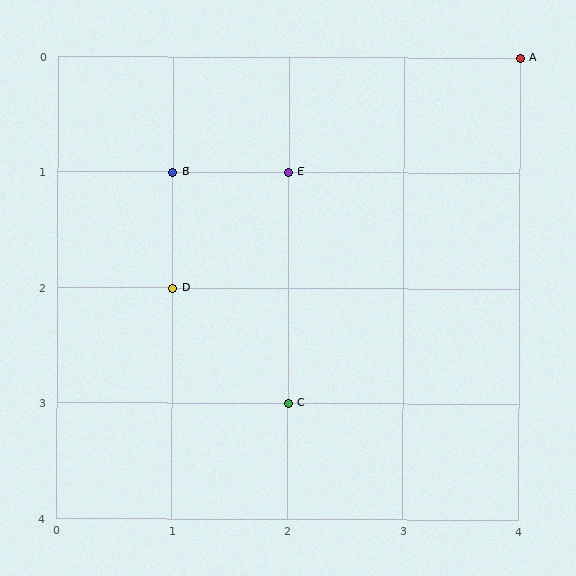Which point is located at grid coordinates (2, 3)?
Point C is at (2, 3).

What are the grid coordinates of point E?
Point E is at grid coordinates (2, 1).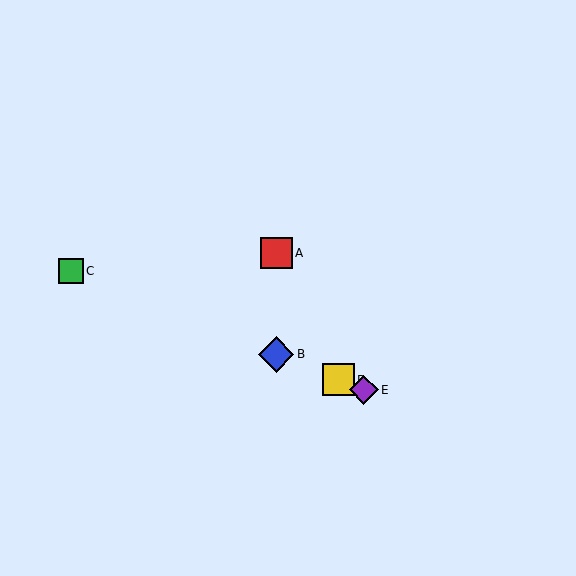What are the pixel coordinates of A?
Object A is at (276, 253).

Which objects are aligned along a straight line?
Objects B, C, D, E are aligned along a straight line.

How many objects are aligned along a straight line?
4 objects (B, C, D, E) are aligned along a straight line.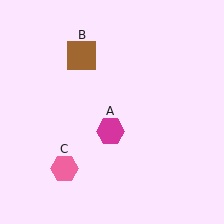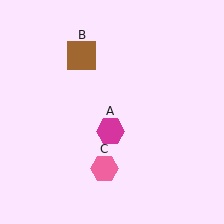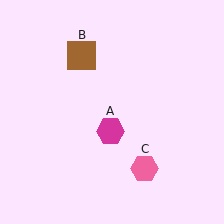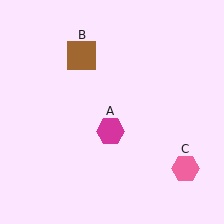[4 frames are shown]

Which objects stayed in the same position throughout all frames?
Magenta hexagon (object A) and brown square (object B) remained stationary.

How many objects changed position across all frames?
1 object changed position: pink hexagon (object C).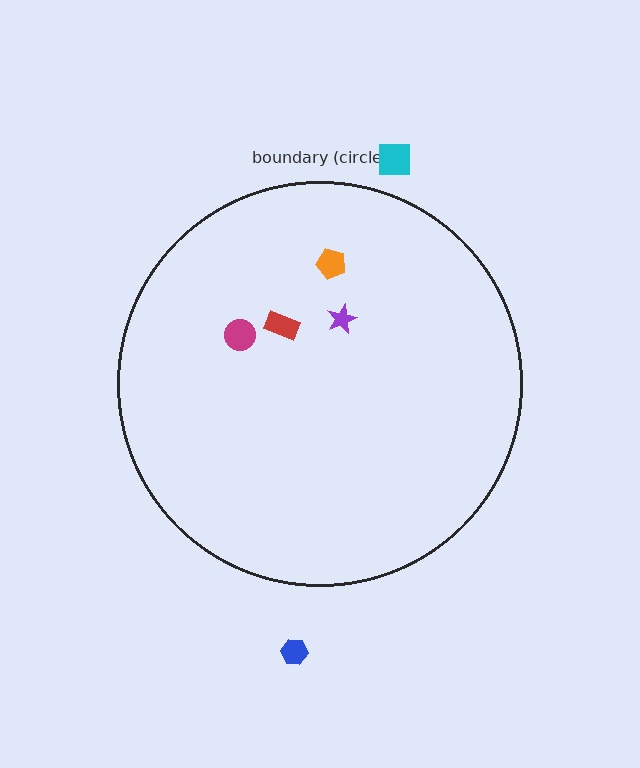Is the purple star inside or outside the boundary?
Inside.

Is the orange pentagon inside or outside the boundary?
Inside.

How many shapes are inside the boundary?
4 inside, 2 outside.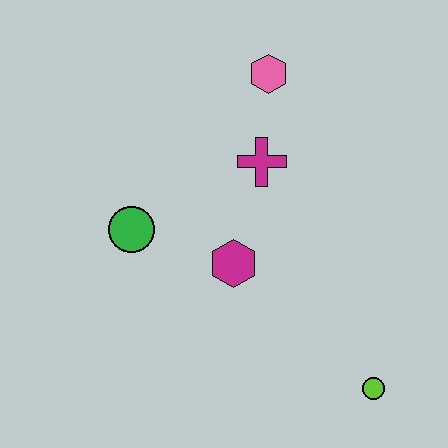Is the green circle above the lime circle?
Yes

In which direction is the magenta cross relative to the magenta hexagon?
The magenta cross is above the magenta hexagon.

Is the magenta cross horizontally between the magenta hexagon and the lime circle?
Yes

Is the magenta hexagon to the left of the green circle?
No